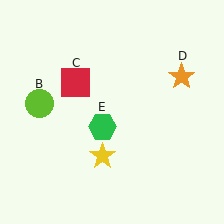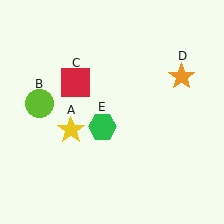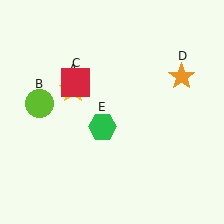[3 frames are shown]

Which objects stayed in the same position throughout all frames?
Lime circle (object B) and red square (object C) and orange star (object D) and green hexagon (object E) remained stationary.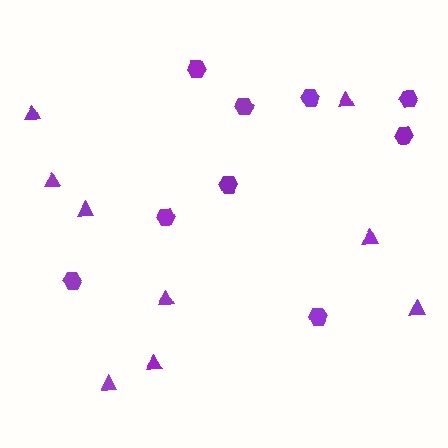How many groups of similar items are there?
There are 2 groups: one group of triangles (9) and one group of hexagons (9).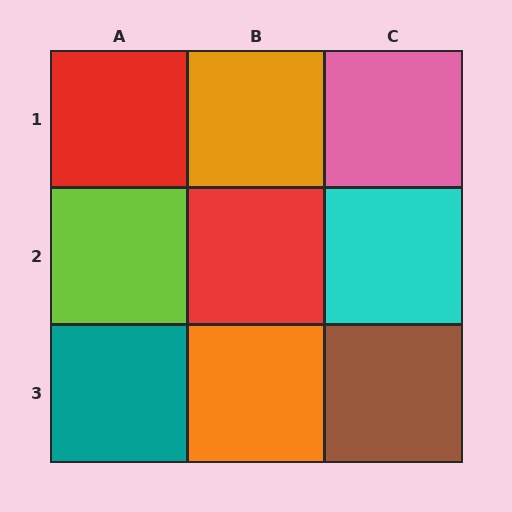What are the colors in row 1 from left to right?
Red, orange, pink.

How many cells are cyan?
1 cell is cyan.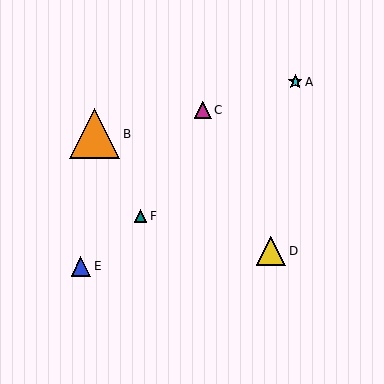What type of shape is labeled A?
Shape A is a cyan star.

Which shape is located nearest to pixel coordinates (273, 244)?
The yellow triangle (labeled D) at (271, 251) is nearest to that location.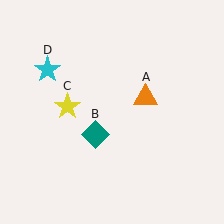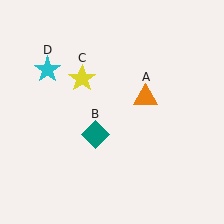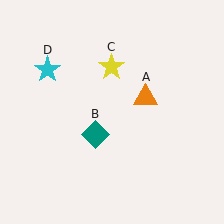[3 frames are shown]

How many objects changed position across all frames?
1 object changed position: yellow star (object C).